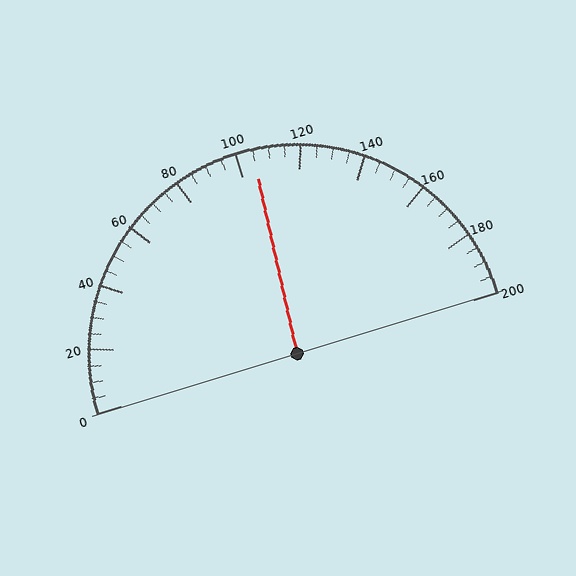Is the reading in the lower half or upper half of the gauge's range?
The reading is in the upper half of the range (0 to 200).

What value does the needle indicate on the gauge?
The needle indicates approximately 105.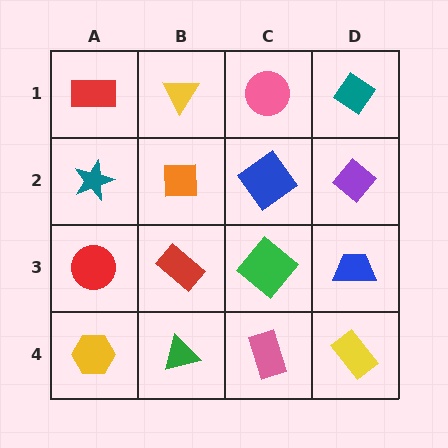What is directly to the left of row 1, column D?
A pink circle.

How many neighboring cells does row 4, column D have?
2.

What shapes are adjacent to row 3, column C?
A blue diamond (row 2, column C), a pink rectangle (row 4, column C), a red rectangle (row 3, column B), a blue trapezoid (row 3, column D).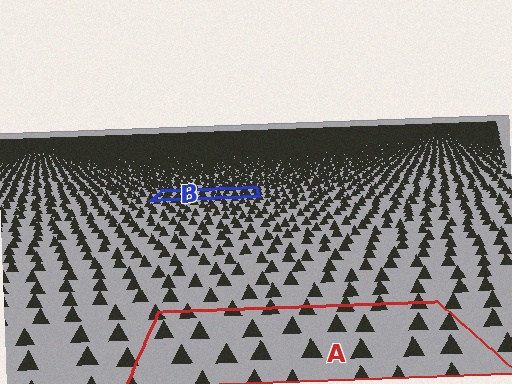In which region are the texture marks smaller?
The texture marks are smaller in region B, because it is farther away.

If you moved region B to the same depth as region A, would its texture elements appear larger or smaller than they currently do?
They would appear larger. At a closer depth, the same texture elements are projected at a bigger on-screen size.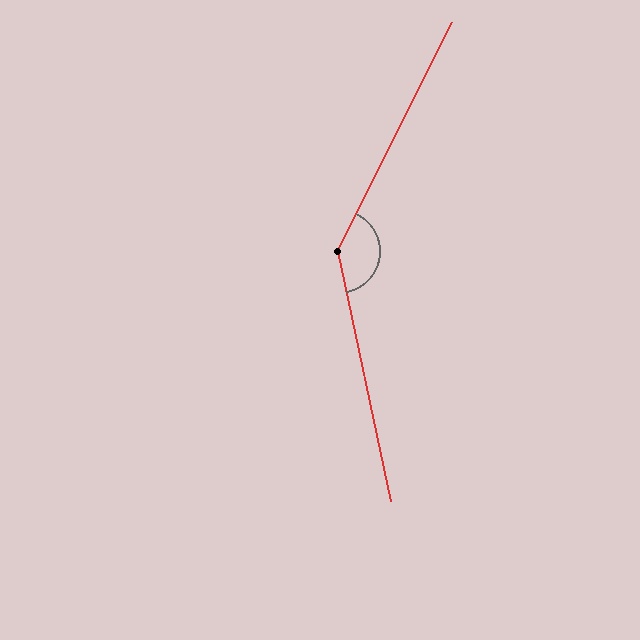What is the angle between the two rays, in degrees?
Approximately 141 degrees.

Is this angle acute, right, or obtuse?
It is obtuse.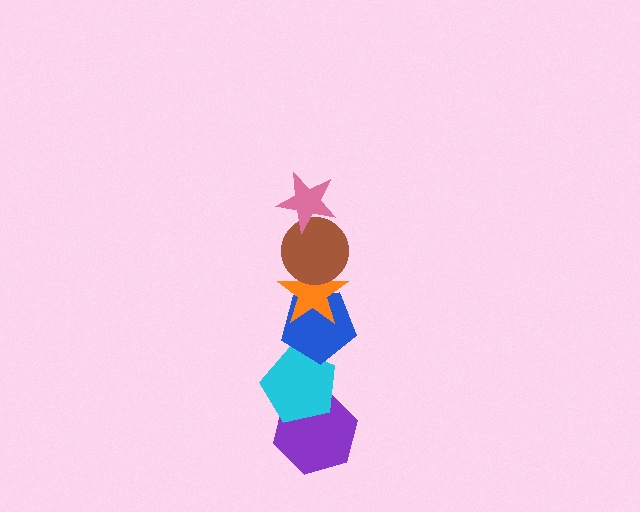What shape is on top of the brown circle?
The pink star is on top of the brown circle.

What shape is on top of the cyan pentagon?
The blue pentagon is on top of the cyan pentagon.